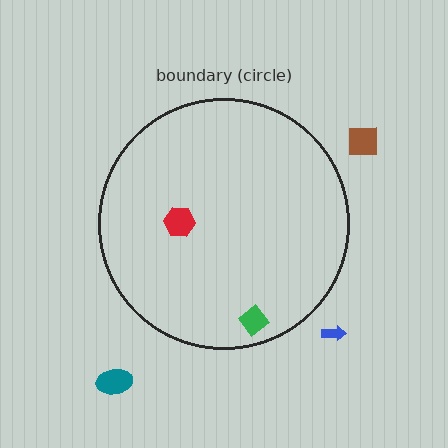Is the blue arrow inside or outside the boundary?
Outside.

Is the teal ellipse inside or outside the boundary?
Outside.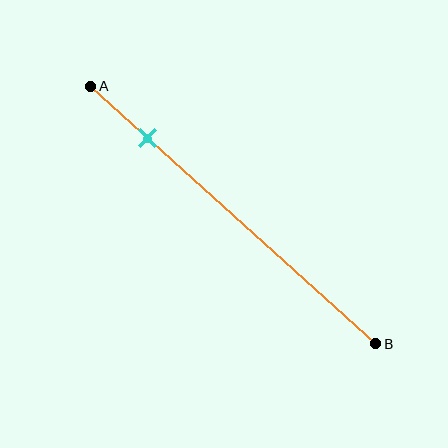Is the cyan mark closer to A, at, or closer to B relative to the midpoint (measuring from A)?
The cyan mark is closer to point A than the midpoint of segment AB.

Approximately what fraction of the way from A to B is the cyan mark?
The cyan mark is approximately 20% of the way from A to B.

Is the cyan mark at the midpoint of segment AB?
No, the mark is at about 20% from A, not at the 50% midpoint.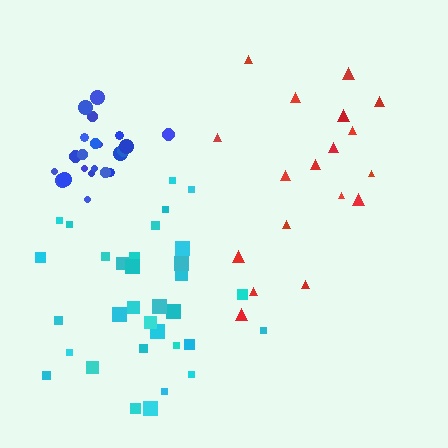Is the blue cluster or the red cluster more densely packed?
Blue.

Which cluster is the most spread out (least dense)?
Red.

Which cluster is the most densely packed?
Blue.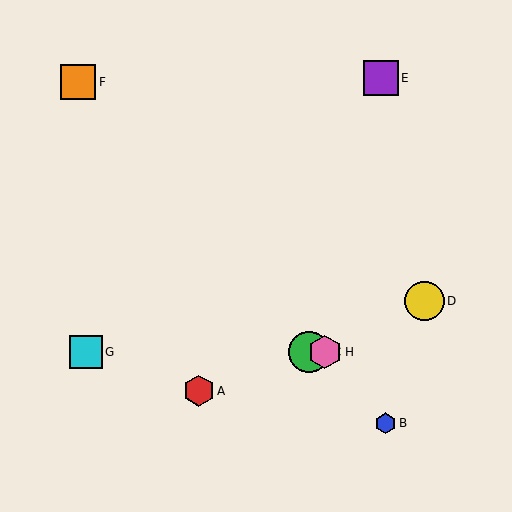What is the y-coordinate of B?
Object B is at y≈423.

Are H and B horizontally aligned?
No, H is at y≈352 and B is at y≈423.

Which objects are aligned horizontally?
Objects C, G, H are aligned horizontally.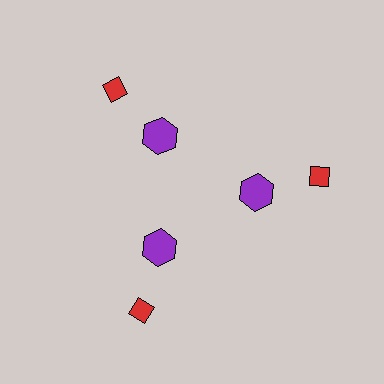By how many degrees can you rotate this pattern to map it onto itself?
The pattern maps onto itself every 120 degrees of rotation.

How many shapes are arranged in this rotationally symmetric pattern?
There are 6 shapes, arranged in 3 groups of 2.